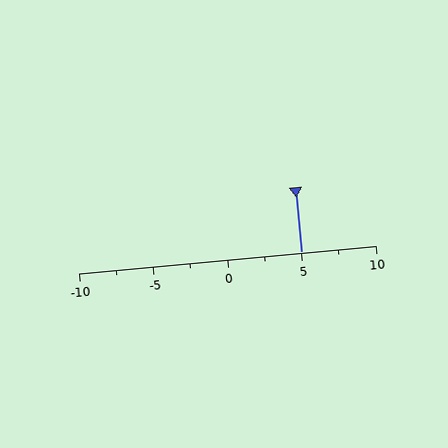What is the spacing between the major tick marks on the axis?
The major ticks are spaced 5 apart.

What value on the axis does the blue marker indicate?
The marker indicates approximately 5.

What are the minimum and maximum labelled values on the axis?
The axis runs from -10 to 10.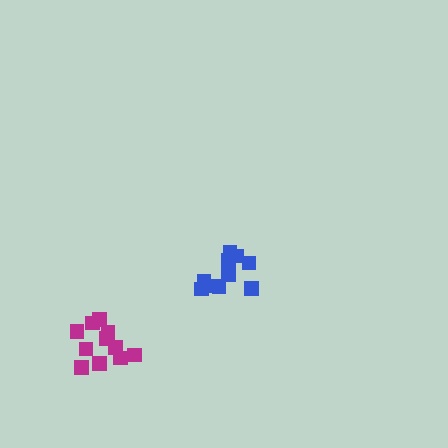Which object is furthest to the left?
The magenta cluster is leftmost.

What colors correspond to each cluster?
The clusters are colored: magenta, blue.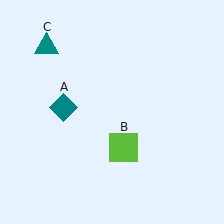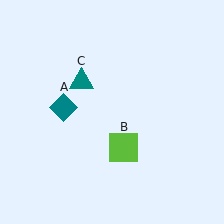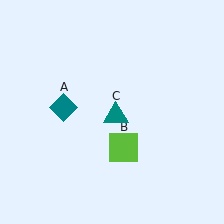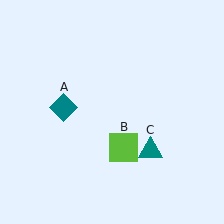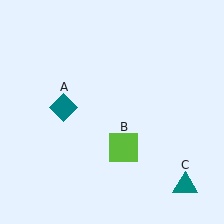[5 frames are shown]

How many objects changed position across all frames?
1 object changed position: teal triangle (object C).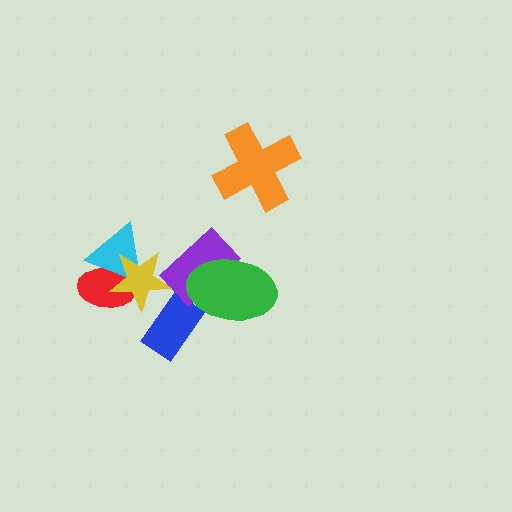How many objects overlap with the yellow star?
3 objects overlap with the yellow star.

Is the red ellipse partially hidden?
Yes, it is partially covered by another shape.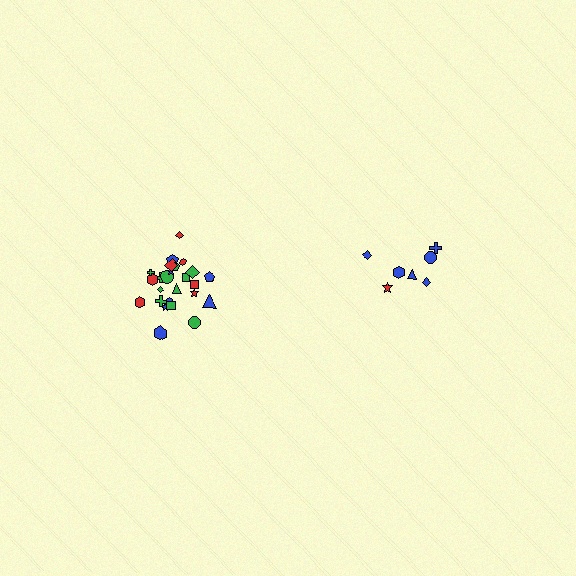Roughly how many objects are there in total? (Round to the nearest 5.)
Roughly 30 objects in total.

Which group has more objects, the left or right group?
The left group.